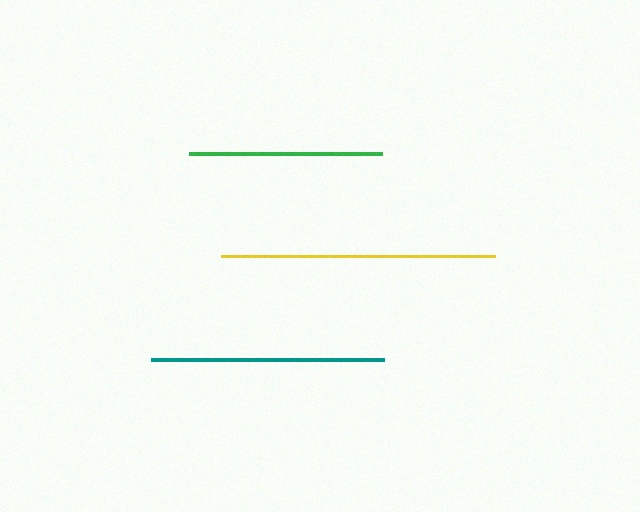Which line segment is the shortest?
The green line is the shortest at approximately 194 pixels.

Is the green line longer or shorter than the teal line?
The teal line is longer than the green line.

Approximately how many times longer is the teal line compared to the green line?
The teal line is approximately 1.2 times the length of the green line.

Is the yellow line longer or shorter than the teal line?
The yellow line is longer than the teal line.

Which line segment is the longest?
The yellow line is the longest at approximately 274 pixels.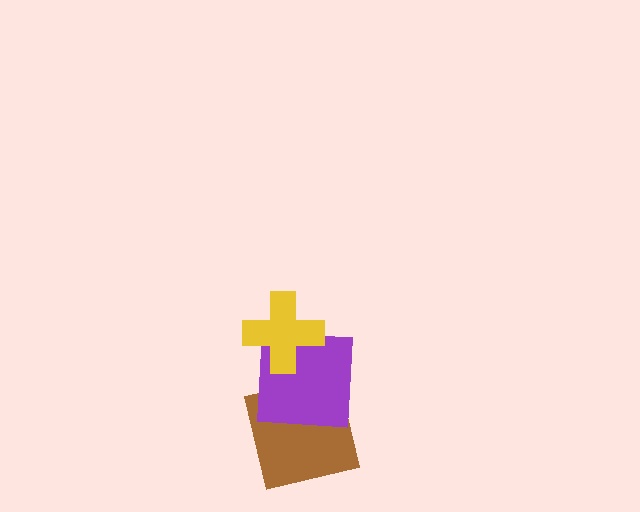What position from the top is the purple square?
The purple square is 2nd from the top.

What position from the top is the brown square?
The brown square is 3rd from the top.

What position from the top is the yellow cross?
The yellow cross is 1st from the top.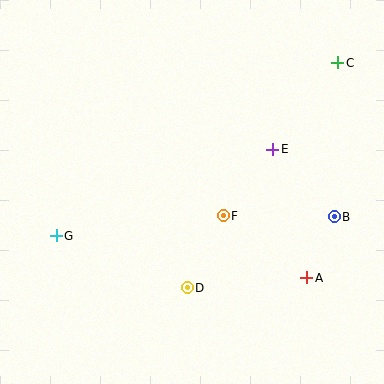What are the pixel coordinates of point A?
Point A is at (307, 278).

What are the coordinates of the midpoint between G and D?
The midpoint between G and D is at (122, 262).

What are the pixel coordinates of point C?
Point C is at (338, 63).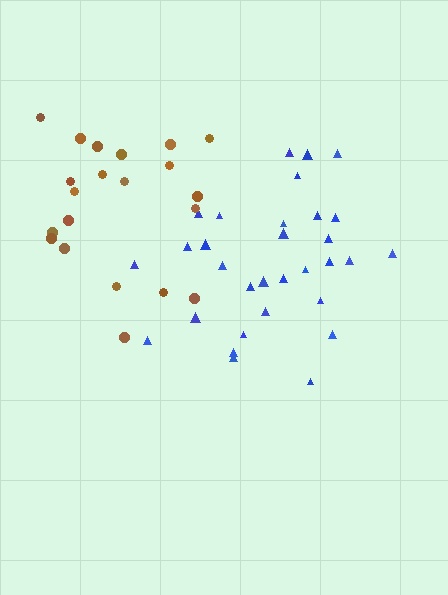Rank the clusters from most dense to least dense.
blue, brown.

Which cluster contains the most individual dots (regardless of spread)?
Blue (31).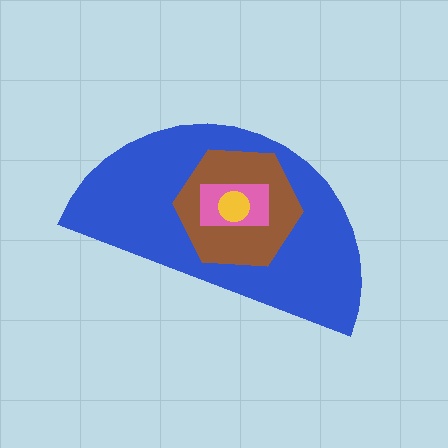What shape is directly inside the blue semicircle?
The brown hexagon.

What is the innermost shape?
The yellow circle.